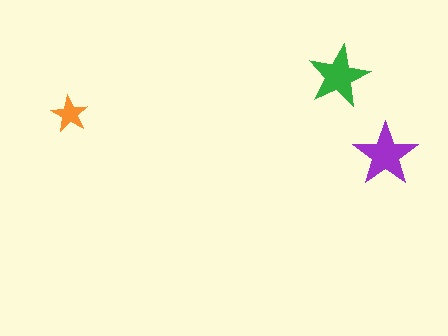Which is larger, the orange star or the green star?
The green one.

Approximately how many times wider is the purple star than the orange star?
About 2 times wider.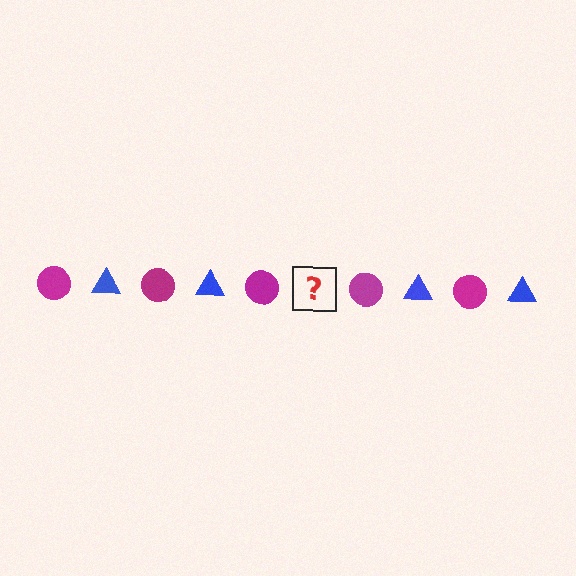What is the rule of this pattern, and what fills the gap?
The rule is that the pattern alternates between magenta circle and blue triangle. The gap should be filled with a blue triangle.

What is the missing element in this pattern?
The missing element is a blue triangle.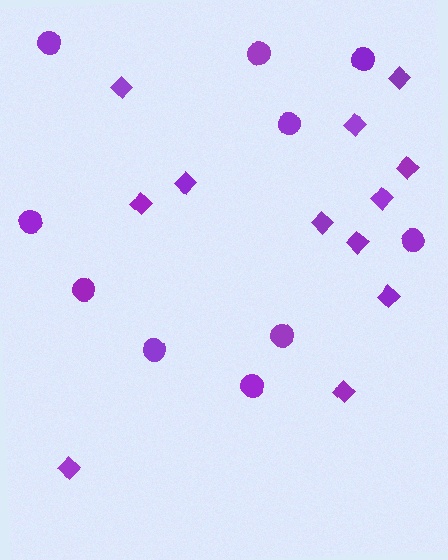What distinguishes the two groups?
There are 2 groups: one group of diamonds (12) and one group of circles (10).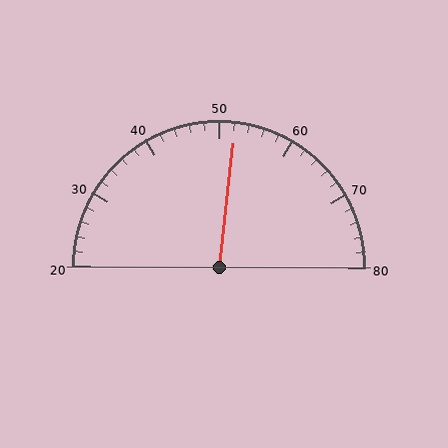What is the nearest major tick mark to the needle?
The nearest major tick mark is 50.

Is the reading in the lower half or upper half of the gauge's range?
The reading is in the upper half of the range (20 to 80).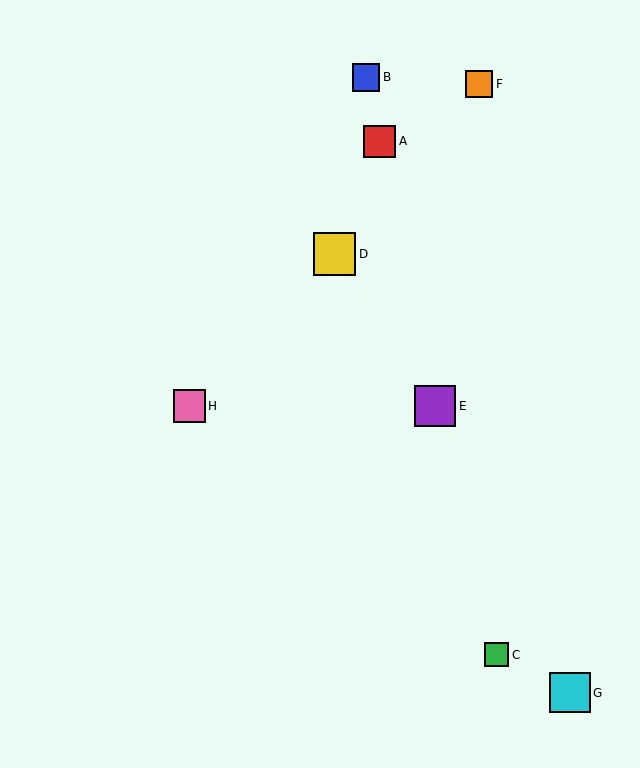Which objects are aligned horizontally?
Objects E, H are aligned horizontally.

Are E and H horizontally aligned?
Yes, both are at y≈406.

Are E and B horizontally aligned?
No, E is at y≈406 and B is at y≈77.